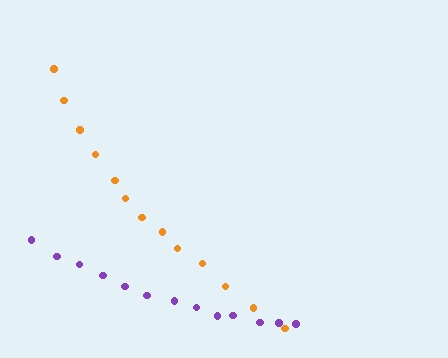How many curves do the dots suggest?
There are 2 distinct paths.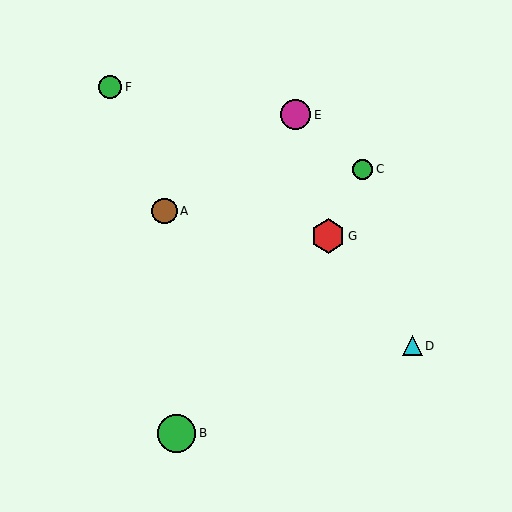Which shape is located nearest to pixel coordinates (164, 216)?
The brown circle (labeled A) at (164, 211) is nearest to that location.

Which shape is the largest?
The green circle (labeled B) is the largest.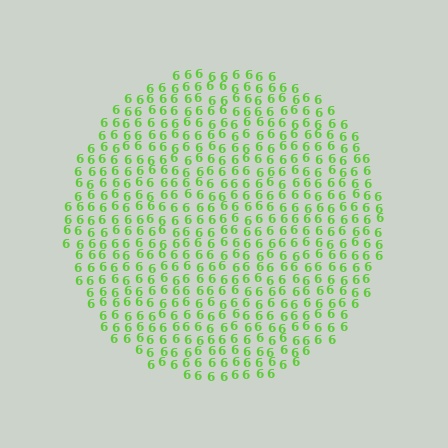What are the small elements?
The small elements are digit 6's.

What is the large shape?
The large shape is a circle.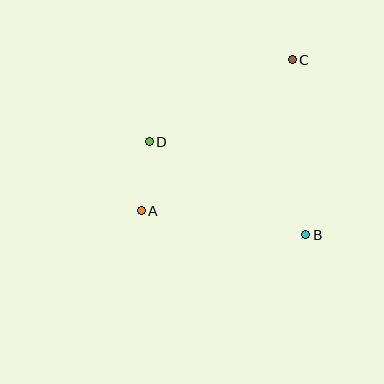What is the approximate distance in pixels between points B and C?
The distance between B and C is approximately 176 pixels.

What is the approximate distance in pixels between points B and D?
The distance between B and D is approximately 182 pixels.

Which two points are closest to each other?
Points A and D are closest to each other.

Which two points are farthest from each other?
Points A and C are farthest from each other.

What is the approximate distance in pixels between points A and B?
The distance between A and B is approximately 166 pixels.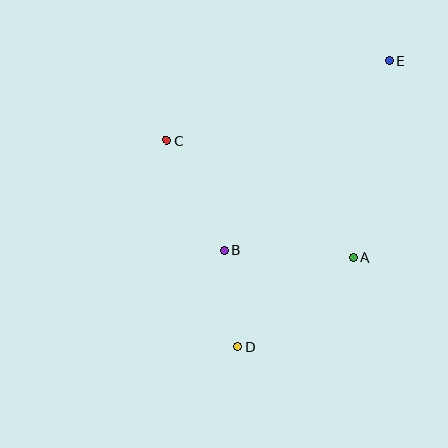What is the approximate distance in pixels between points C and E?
The distance between C and E is approximately 237 pixels.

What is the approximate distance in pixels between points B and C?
The distance between B and C is approximately 125 pixels.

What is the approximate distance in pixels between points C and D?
The distance between C and D is approximately 218 pixels.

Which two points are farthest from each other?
Points D and E are farthest from each other.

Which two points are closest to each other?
Points B and D are closest to each other.